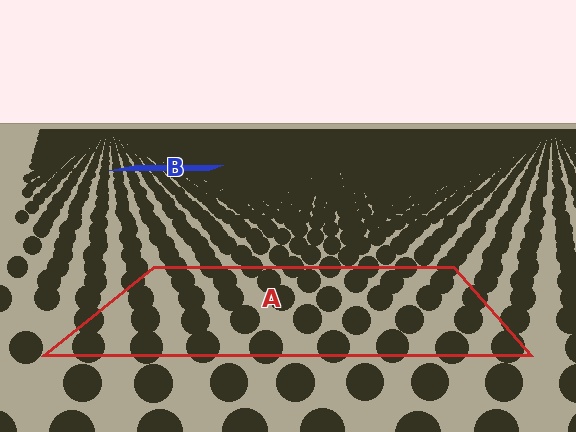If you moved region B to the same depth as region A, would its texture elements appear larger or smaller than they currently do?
They would appear larger. At a closer depth, the same texture elements are projected at a bigger on-screen size.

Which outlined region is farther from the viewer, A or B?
Region B is farther from the viewer — the texture elements inside it appear smaller and more densely packed.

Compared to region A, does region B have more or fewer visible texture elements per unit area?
Region B has more texture elements per unit area — they are packed more densely because it is farther away.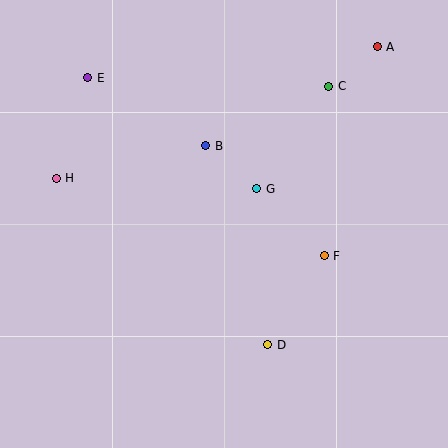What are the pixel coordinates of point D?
Point D is at (268, 345).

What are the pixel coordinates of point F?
Point F is at (324, 256).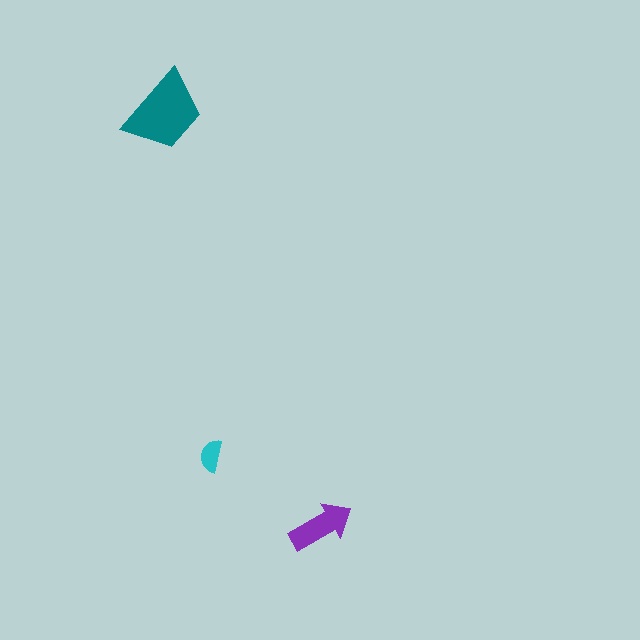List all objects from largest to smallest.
The teal trapezoid, the purple arrow, the cyan semicircle.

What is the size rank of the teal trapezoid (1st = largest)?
1st.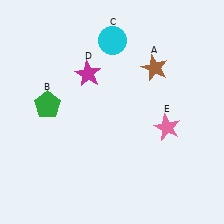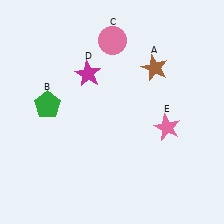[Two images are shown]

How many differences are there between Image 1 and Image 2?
There is 1 difference between the two images.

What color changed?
The circle (C) changed from cyan in Image 1 to pink in Image 2.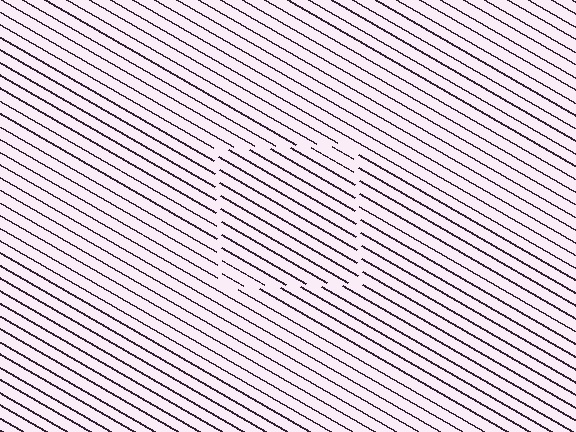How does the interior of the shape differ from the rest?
The interior of the shape contains the same grating, shifted by half a period — the contour is defined by the phase discontinuity where line-ends from the inner and outer gratings abut.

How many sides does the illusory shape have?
4 sides — the line-ends trace a square.